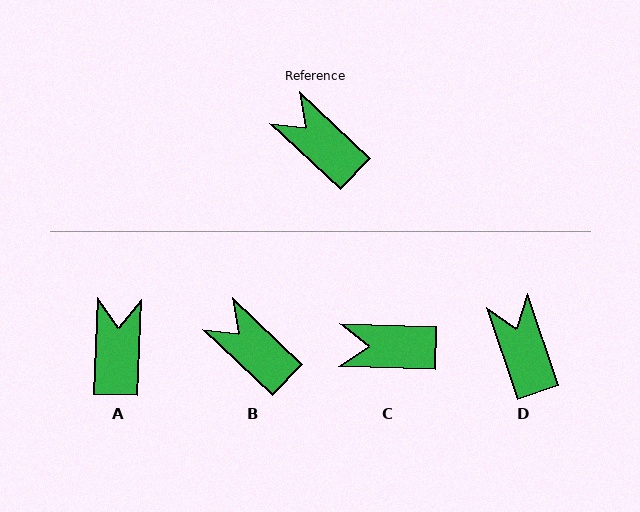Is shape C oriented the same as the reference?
No, it is off by about 42 degrees.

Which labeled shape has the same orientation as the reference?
B.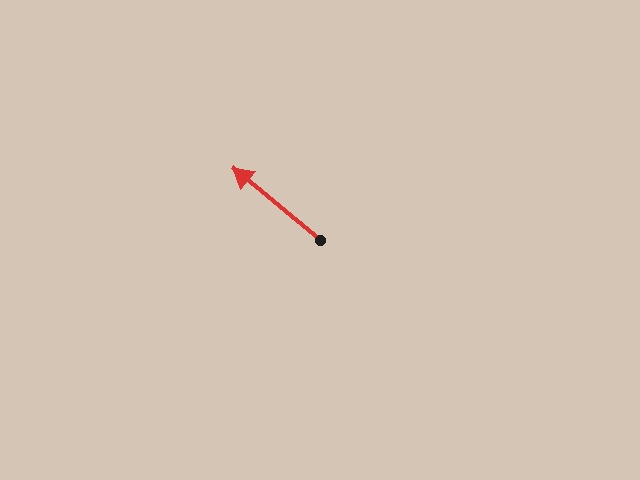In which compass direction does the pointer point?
Northwest.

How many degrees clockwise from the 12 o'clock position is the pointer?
Approximately 310 degrees.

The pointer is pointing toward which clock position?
Roughly 10 o'clock.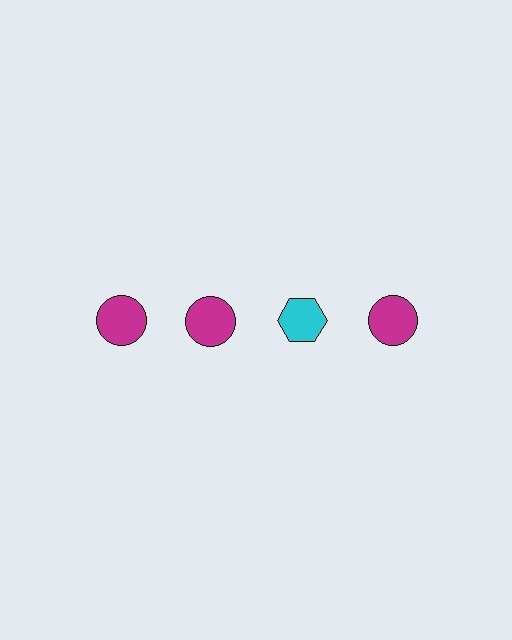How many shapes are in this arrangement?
There are 4 shapes arranged in a grid pattern.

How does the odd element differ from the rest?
It differs in both color (cyan instead of magenta) and shape (hexagon instead of circle).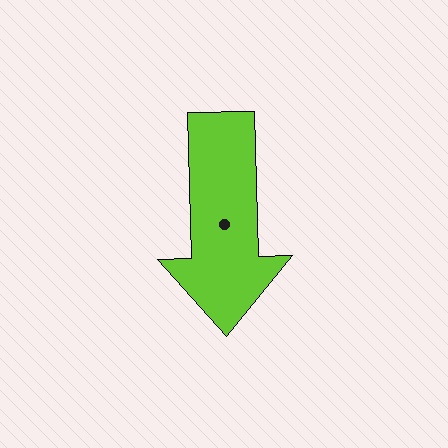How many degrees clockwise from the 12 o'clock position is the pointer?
Approximately 179 degrees.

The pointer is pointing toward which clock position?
Roughly 6 o'clock.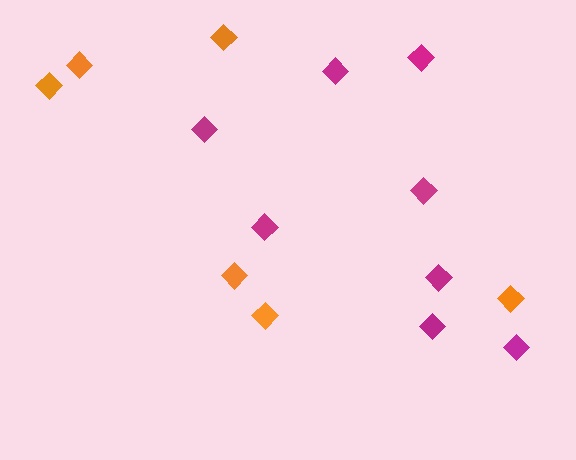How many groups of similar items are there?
There are 2 groups: one group of magenta diamonds (8) and one group of orange diamonds (6).